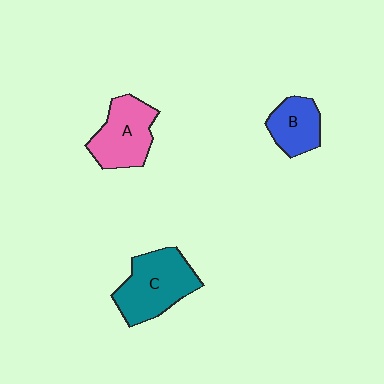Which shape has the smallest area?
Shape B (blue).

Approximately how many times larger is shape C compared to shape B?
Approximately 1.7 times.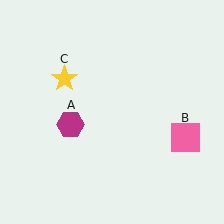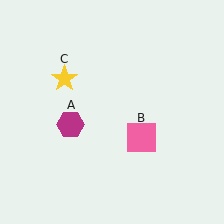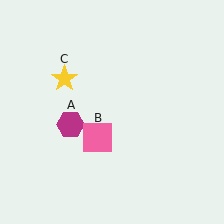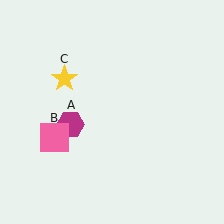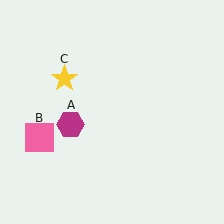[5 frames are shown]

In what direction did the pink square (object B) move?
The pink square (object B) moved left.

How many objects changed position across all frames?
1 object changed position: pink square (object B).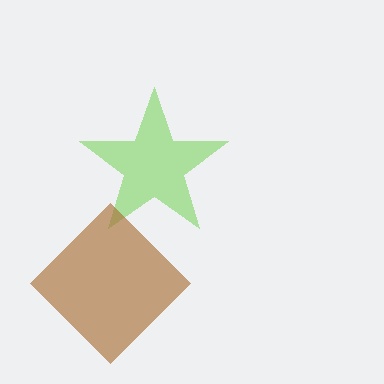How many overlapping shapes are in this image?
There are 2 overlapping shapes in the image.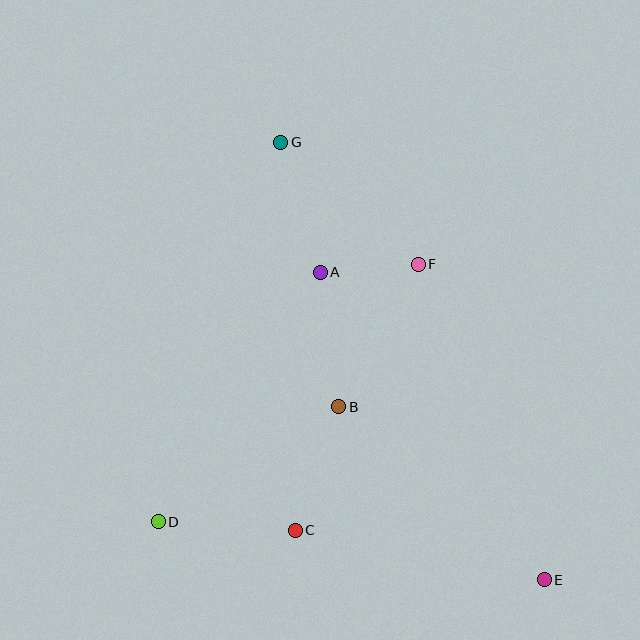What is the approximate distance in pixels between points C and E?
The distance between C and E is approximately 254 pixels.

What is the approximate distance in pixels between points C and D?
The distance between C and D is approximately 137 pixels.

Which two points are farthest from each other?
Points E and G are farthest from each other.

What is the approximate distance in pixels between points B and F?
The distance between B and F is approximately 163 pixels.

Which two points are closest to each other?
Points A and F are closest to each other.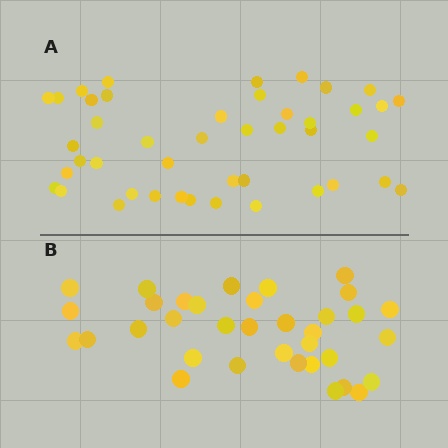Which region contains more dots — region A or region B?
Region A (the top region) has more dots.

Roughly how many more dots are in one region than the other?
Region A has roughly 8 or so more dots than region B.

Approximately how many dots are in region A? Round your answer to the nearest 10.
About 40 dots. (The exact count is 44, which rounds to 40.)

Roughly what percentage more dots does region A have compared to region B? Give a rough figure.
About 25% more.